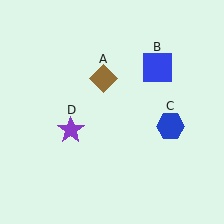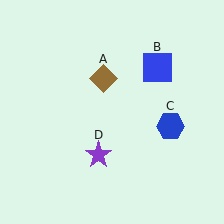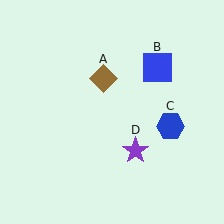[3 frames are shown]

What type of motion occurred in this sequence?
The purple star (object D) rotated counterclockwise around the center of the scene.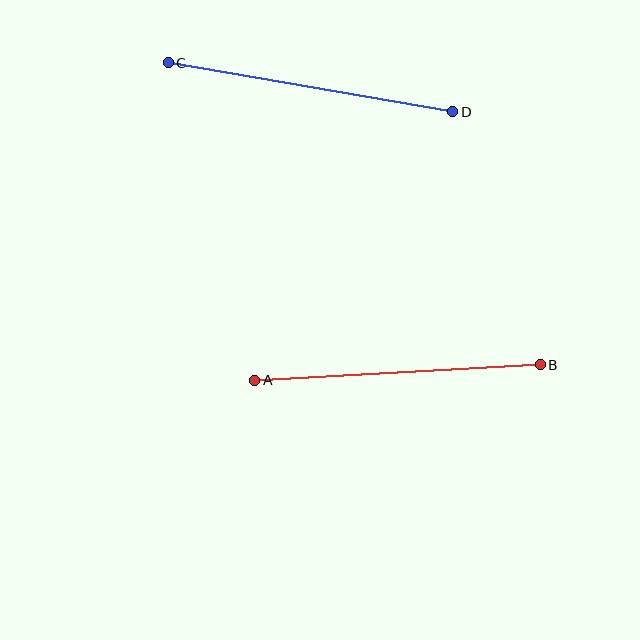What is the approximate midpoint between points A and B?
The midpoint is at approximately (397, 372) pixels.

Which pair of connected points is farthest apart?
Points C and D are farthest apart.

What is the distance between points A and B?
The distance is approximately 286 pixels.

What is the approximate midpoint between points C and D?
The midpoint is at approximately (310, 87) pixels.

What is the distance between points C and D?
The distance is approximately 289 pixels.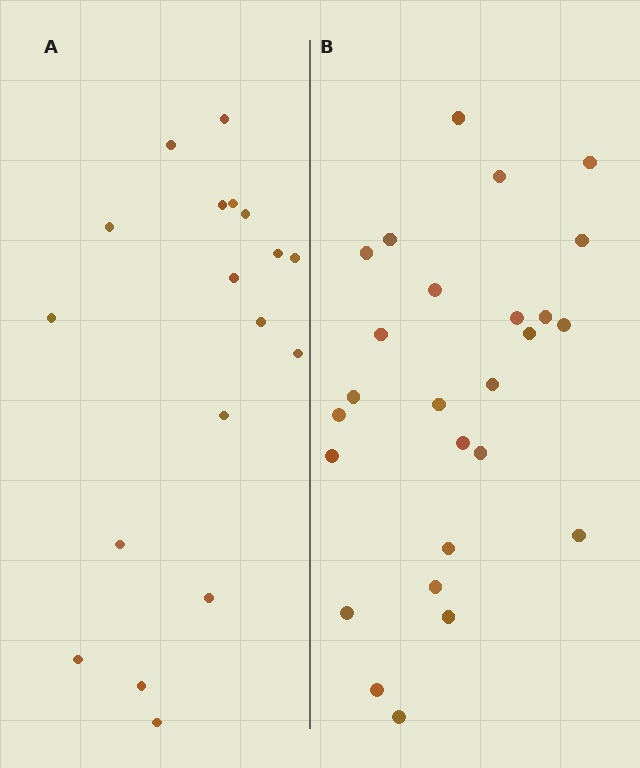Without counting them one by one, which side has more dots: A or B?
Region B (the right region) has more dots.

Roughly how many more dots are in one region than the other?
Region B has roughly 8 or so more dots than region A.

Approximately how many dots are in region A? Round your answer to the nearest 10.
About 20 dots. (The exact count is 18, which rounds to 20.)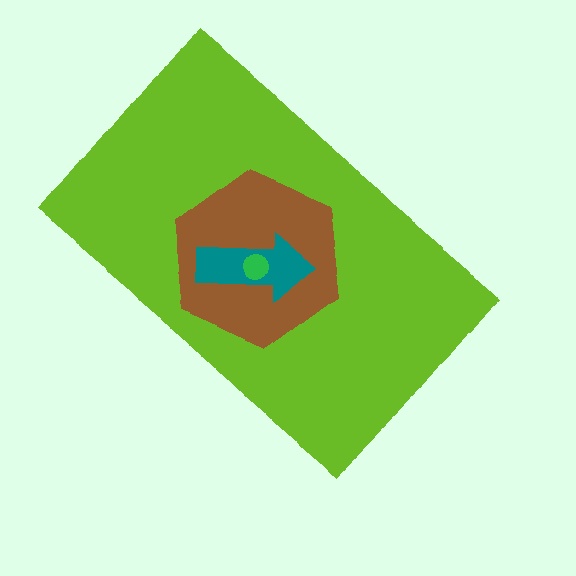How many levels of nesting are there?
4.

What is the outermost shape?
The lime rectangle.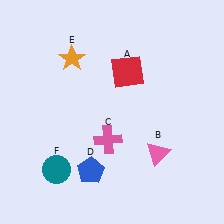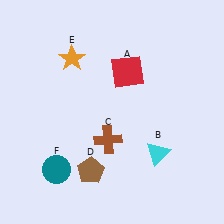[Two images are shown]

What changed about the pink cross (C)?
In Image 1, C is pink. In Image 2, it changed to brown.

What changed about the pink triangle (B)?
In Image 1, B is pink. In Image 2, it changed to cyan.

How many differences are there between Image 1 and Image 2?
There are 3 differences between the two images.